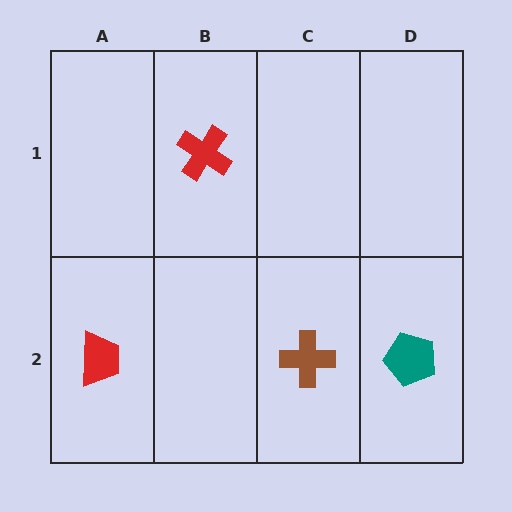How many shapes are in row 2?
3 shapes.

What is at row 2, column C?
A brown cross.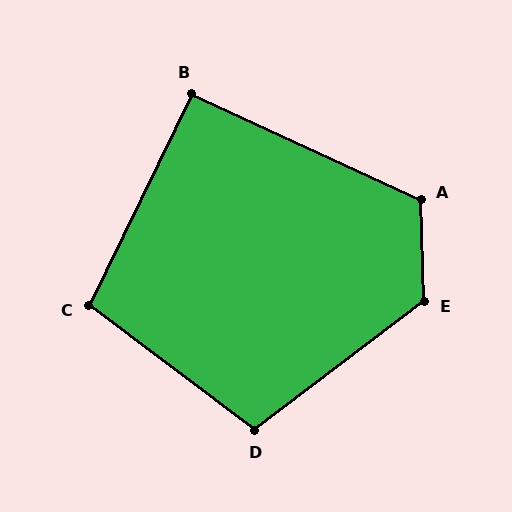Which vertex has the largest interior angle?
E, at approximately 125 degrees.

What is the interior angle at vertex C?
Approximately 101 degrees (obtuse).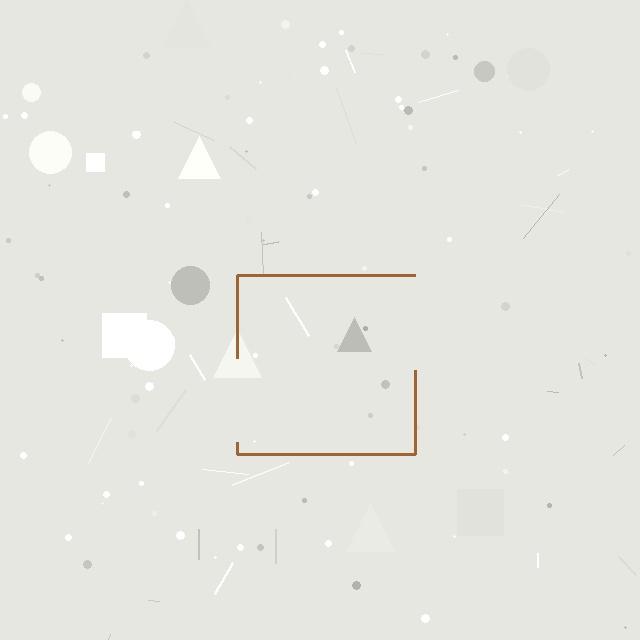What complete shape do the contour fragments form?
The contour fragments form a square.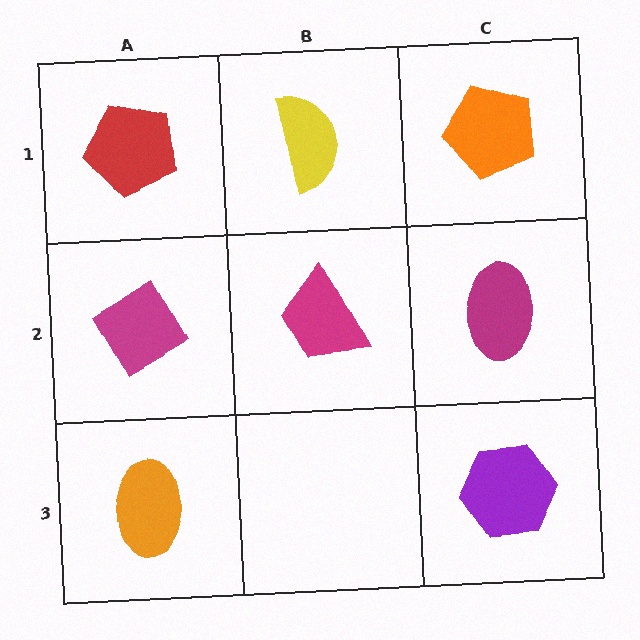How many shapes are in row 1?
3 shapes.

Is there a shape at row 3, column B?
No, that cell is empty.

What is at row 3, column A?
An orange ellipse.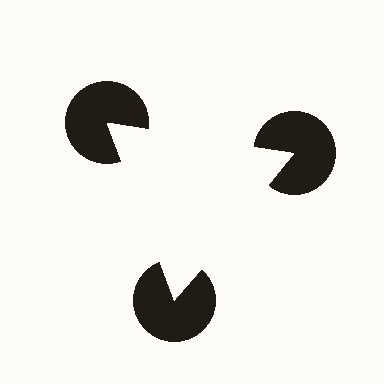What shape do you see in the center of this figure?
An illusory triangle — its edges are inferred from the aligned wedge cuts in the pac-man discs, not physically drawn.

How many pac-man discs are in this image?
There are 3 — one at each vertex of the illusory triangle.